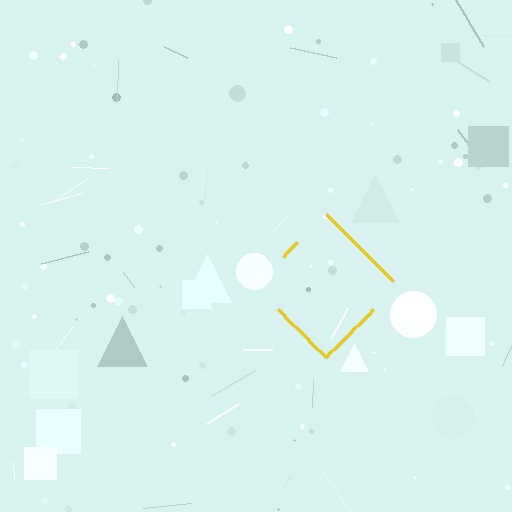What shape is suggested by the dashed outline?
The dashed outline suggests a diamond.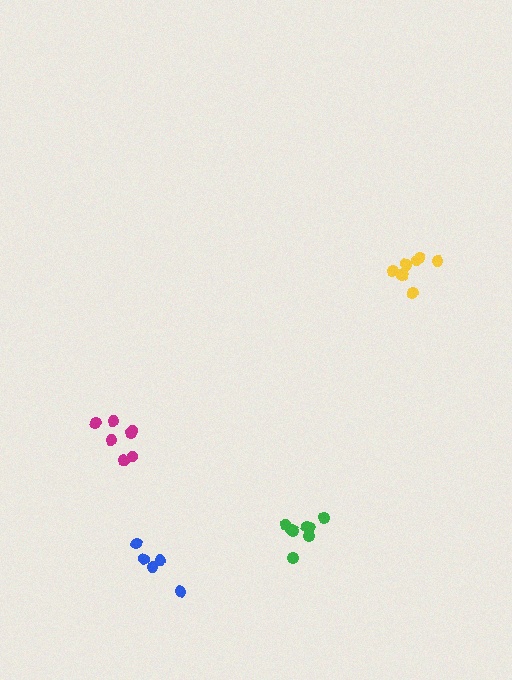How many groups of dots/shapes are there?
There are 4 groups.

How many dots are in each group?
Group 1: 5 dots, Group 2: 7 dots, Group 3: 8 dots, Group 4: 9 dots (29 total).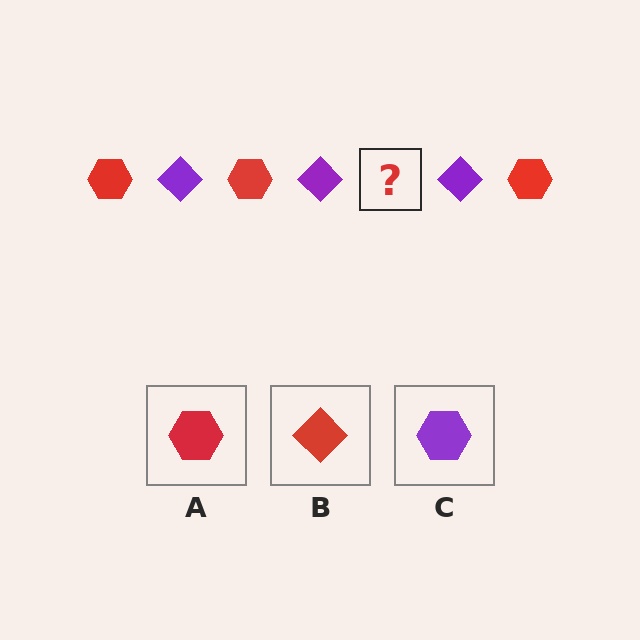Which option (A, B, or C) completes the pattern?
A.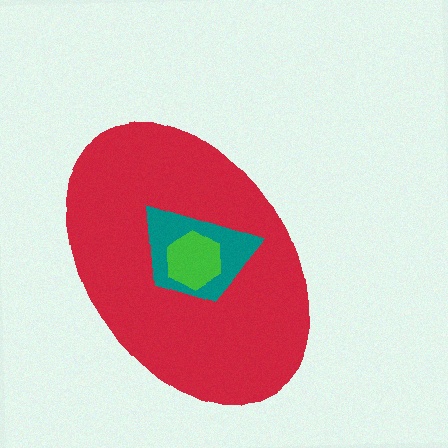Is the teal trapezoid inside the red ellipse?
Yes.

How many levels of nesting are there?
3.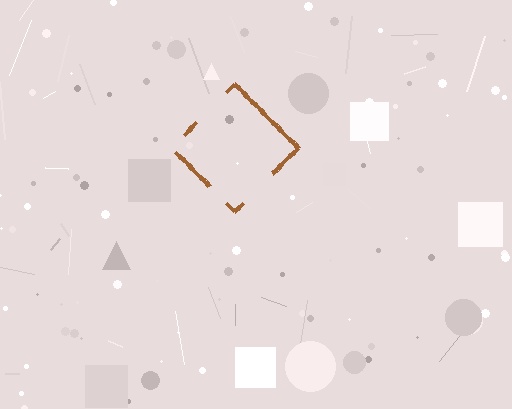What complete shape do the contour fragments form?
The contour fragments form a diamond.